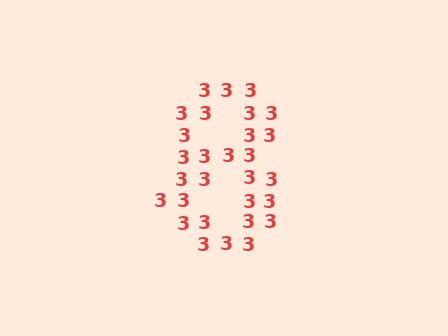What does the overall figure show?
The overall figure shows the digit 8.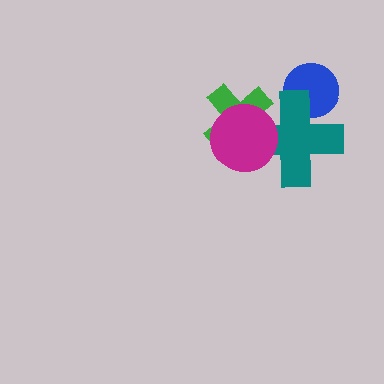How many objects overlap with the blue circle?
1 object overlaps with the blue circle.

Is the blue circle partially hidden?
Yes, it is partially covered by another shape.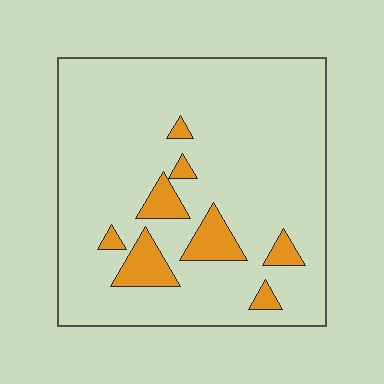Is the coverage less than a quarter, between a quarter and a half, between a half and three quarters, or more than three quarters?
Less than a quarter.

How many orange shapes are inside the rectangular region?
8.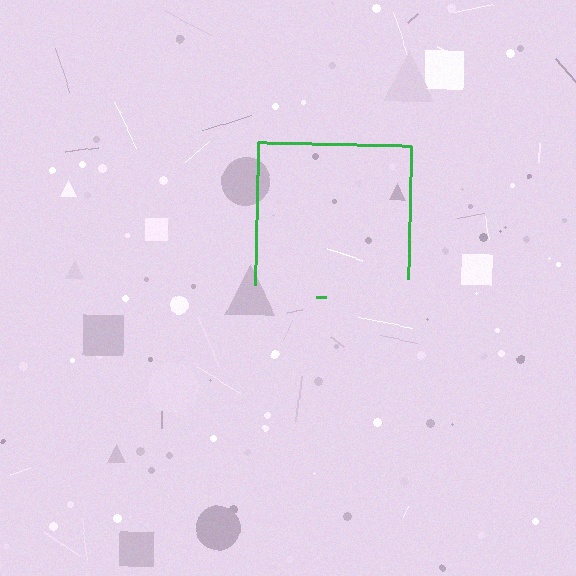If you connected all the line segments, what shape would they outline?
They would outline a square.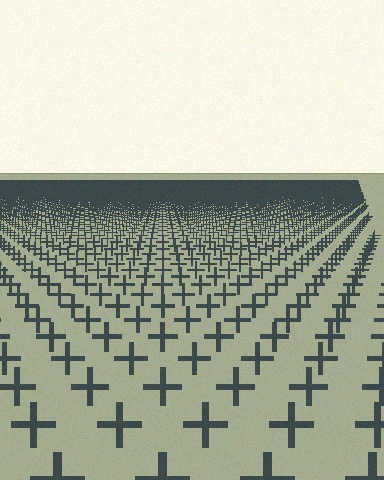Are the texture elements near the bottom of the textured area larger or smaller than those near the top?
Larger. Near the bottom, elements are closer to the viewer and appear at a bigger on-screen size.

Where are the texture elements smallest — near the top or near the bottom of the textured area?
Near the top.